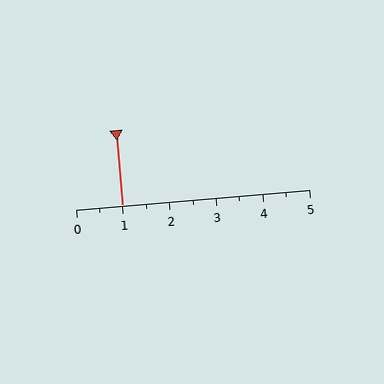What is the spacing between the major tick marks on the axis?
The major ticks are spaced 1 apart.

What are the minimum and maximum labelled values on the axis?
The axis runs from 0 to 5.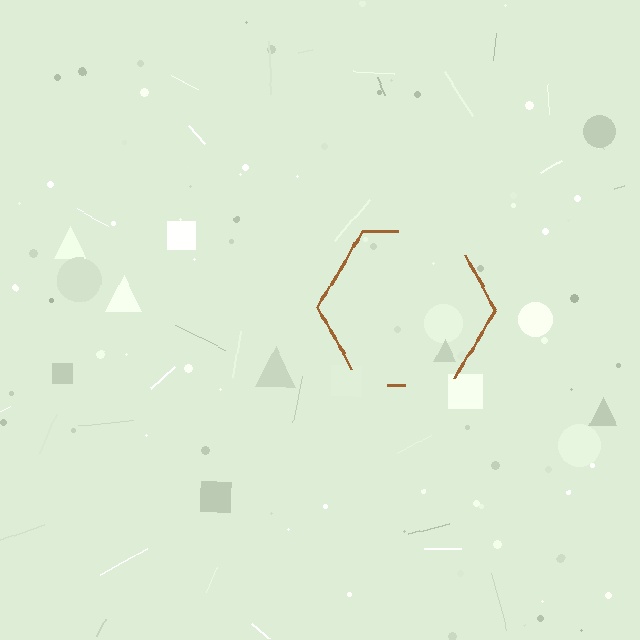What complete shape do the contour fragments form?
The contour fragments form a hexagon.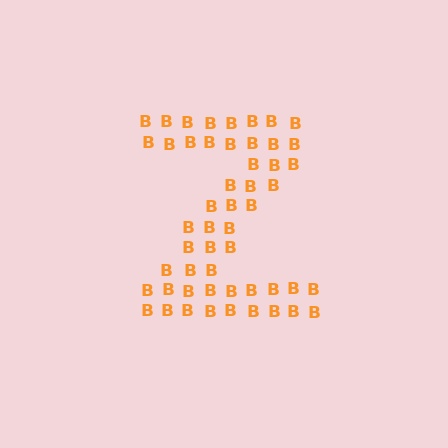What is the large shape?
The large shape is the letter Z.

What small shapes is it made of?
It is made of small letter B's.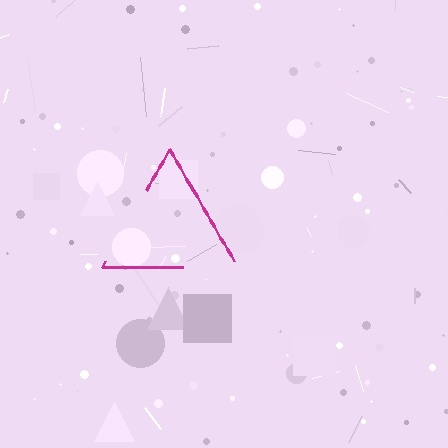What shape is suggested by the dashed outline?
The dashed outline suggests a triangle.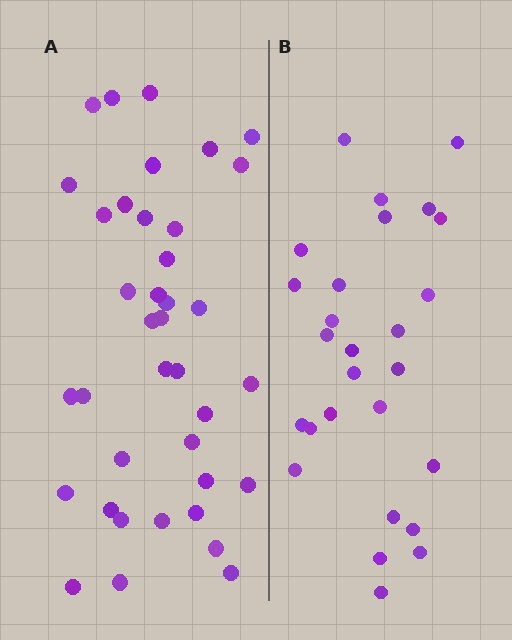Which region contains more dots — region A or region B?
Region A (the left region) has more dots.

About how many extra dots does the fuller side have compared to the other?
Region A has roughly 12 or so more dots than region B.